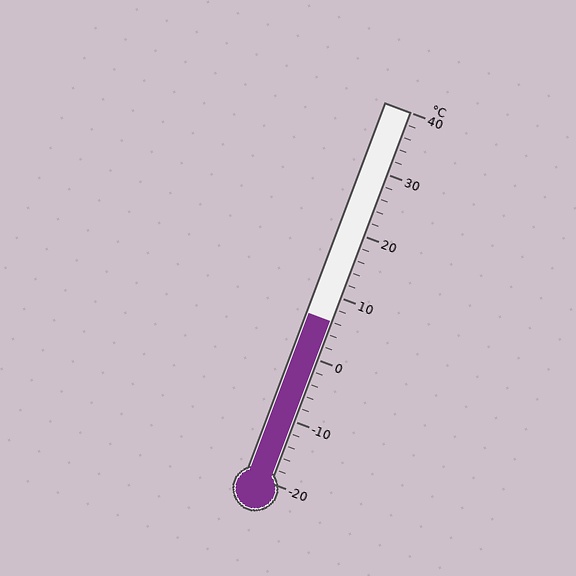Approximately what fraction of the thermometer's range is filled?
The thermometer is filled to approximately 45% of its range.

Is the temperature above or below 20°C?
The temperature is below 20°C.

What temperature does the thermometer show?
The thermometer shows approximately 6°C.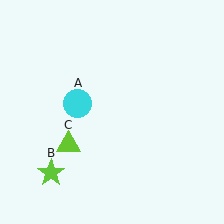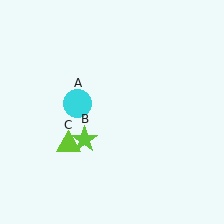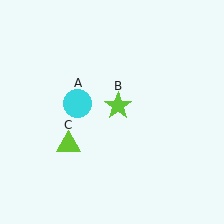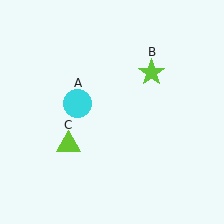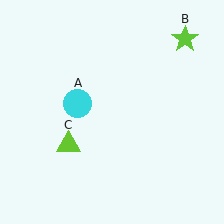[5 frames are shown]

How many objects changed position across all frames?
1 object changed position: lime star (object B).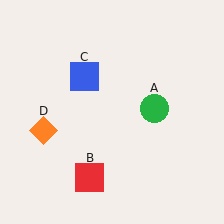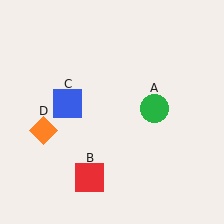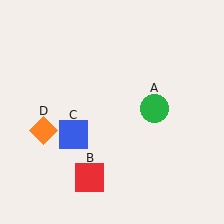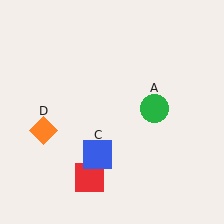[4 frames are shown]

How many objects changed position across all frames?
1 object changed position: blue square (object C).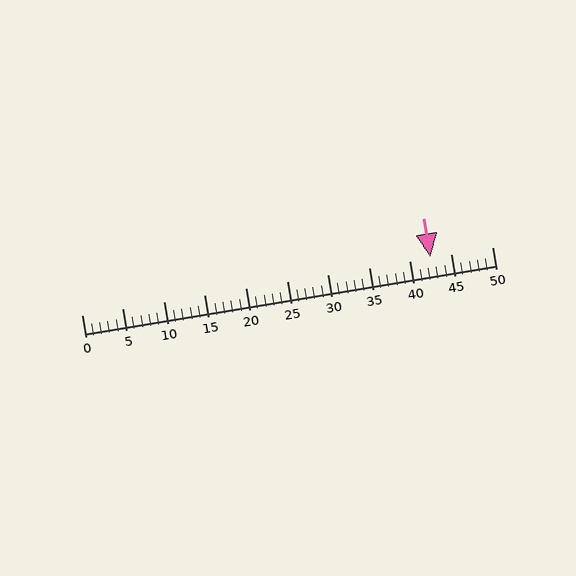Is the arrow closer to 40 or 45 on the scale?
The arrow is closer to 45.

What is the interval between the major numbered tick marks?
The major tick marks are spaced 5 units apart.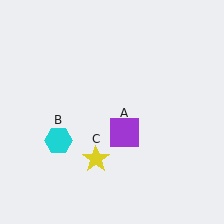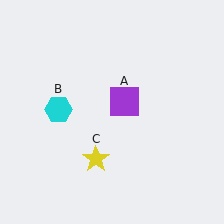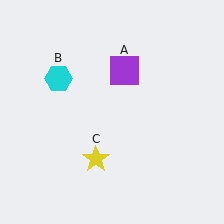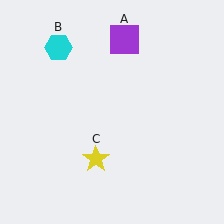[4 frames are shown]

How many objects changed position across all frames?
2 objects changed position: purple square (object A), cyan hexagon (object B).